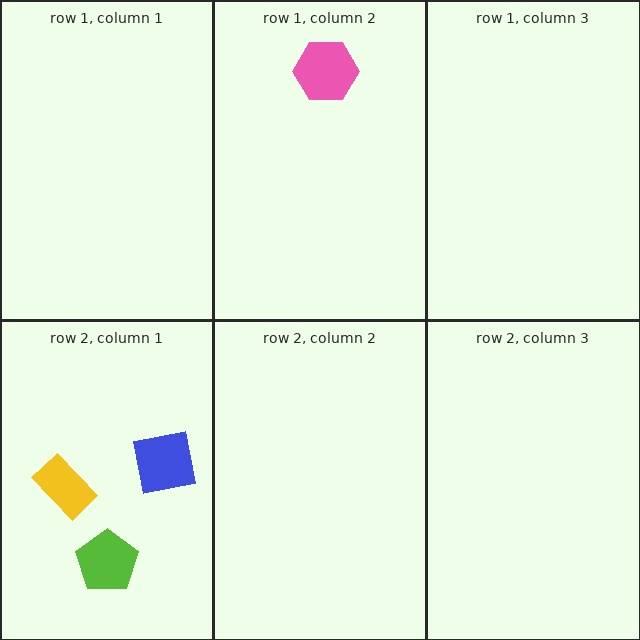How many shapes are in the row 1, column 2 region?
1.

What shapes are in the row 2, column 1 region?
The lime pentagon, the blue square, the yellow rectangle.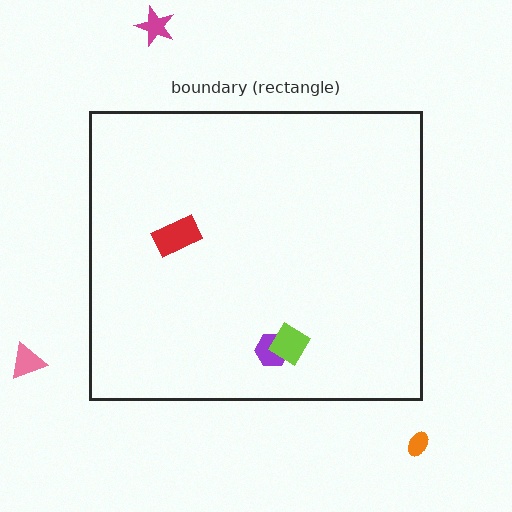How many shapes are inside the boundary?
3 inside, 3 outside.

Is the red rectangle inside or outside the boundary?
Inside.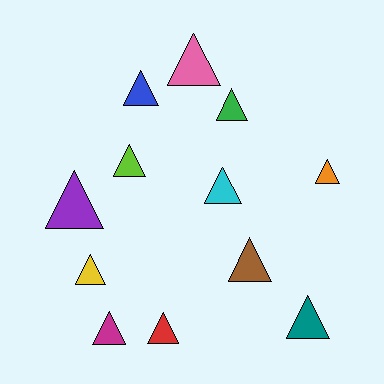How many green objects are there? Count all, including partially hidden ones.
There is 1 green object.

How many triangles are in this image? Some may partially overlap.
There are 12 triangles.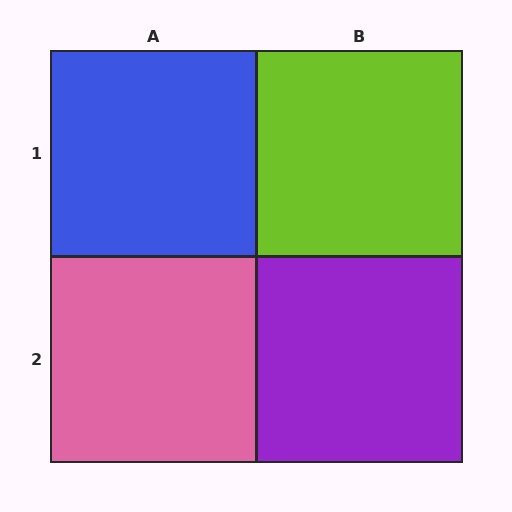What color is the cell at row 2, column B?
Purple.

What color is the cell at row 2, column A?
Pink.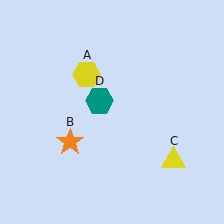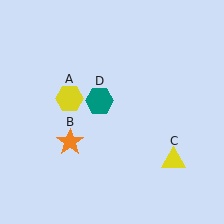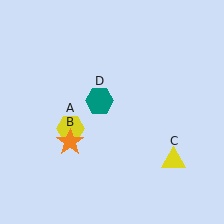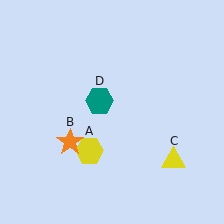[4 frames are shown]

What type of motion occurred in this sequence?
The yellow hexagon (object A) rotated counterclockwise around the center of the scene.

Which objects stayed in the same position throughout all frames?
Orange star (object B) and yellow triangle (object C) and teal hexagon (object D) remained stationary.